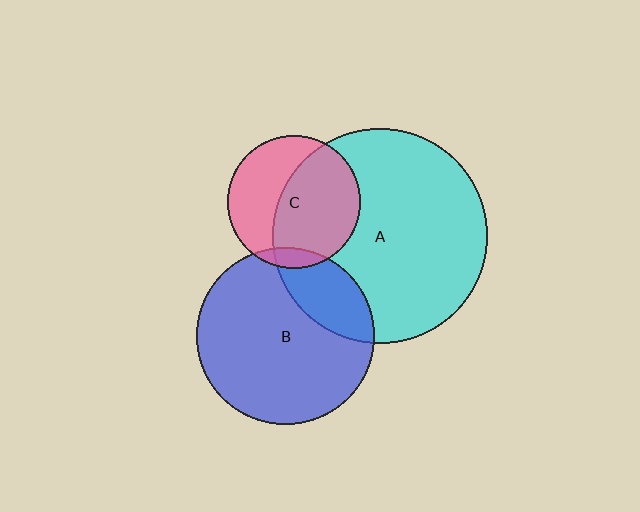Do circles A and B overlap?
Yes.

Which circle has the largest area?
Circle A (cyan).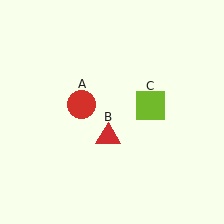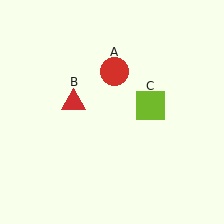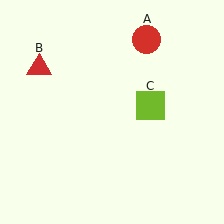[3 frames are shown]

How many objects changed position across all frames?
2 objects changed position: red circle (object A), red triangle (object B).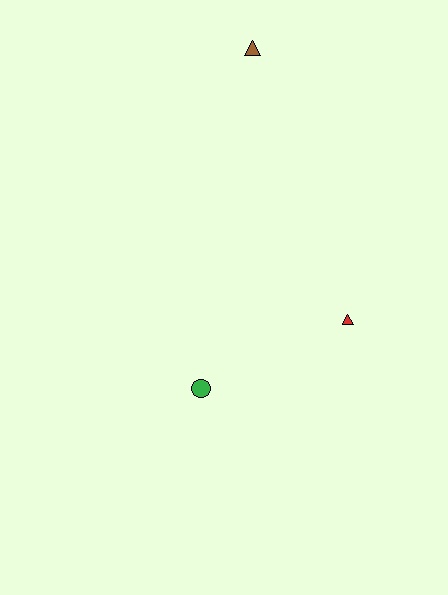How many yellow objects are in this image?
There are no yellow objects.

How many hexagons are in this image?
There are no hexagons.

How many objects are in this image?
There are 3 objects.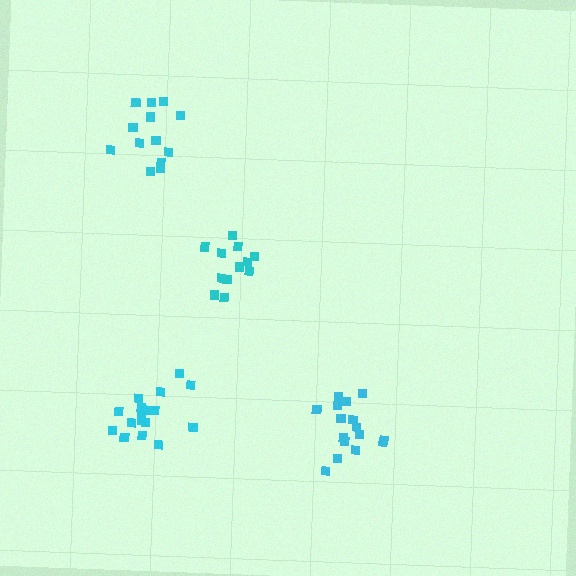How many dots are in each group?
Group 1: 16 dots, Group 2: 13 dots, Group 3: 12 dots, Group 4: 18 dots (59 total).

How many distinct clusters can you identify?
There are 4 distinct clusters.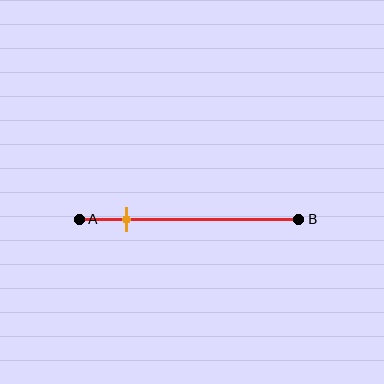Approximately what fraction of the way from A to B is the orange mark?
The orange mark is approximately 20% of the way from A to B.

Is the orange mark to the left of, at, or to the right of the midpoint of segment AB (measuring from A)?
The orange mark is to the left of the midpoint of segment AB.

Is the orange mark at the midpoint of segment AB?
No, the mark is at about 20% from A, not at the 50% midpoint.